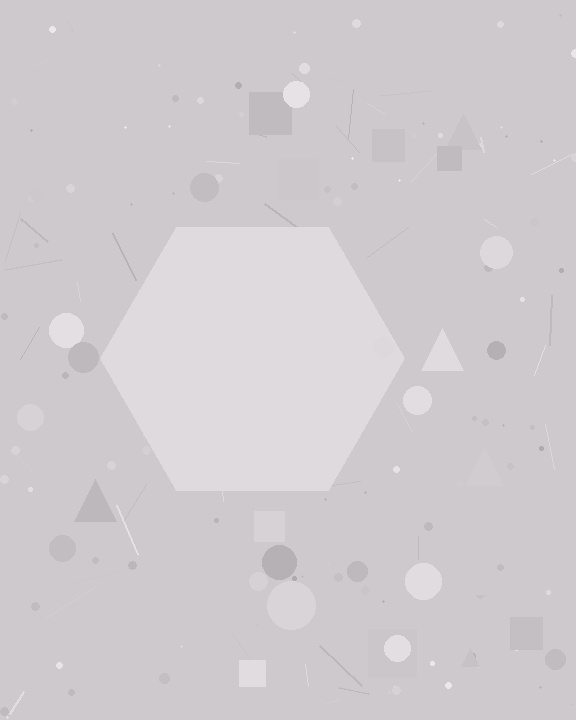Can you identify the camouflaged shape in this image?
The camouflaged shape is a hexagon.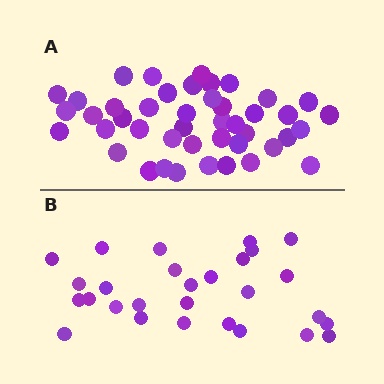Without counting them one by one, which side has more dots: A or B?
Region A (the top region) has more dots.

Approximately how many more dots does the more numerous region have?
Region A has approximately 15 more dots than region B.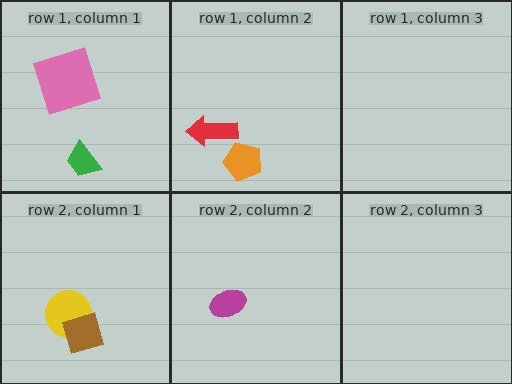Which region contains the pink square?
The row 1, column 1 region.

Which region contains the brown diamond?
The row 2, column 1 region.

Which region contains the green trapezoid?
The row 1, column 1 region.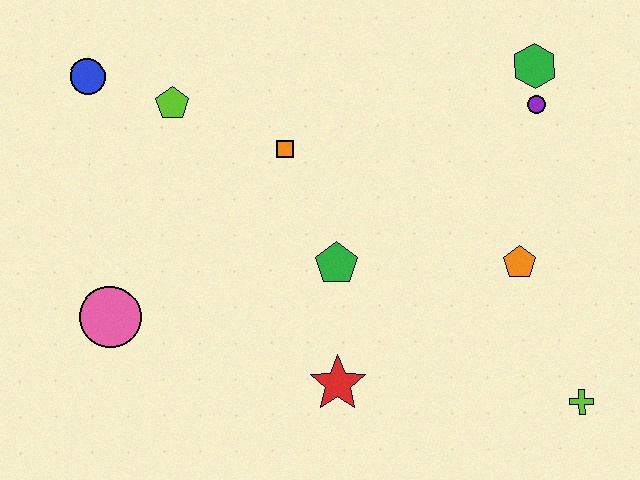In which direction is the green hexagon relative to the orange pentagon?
The green hexagon is above the orange pentagon.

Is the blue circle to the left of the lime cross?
Yes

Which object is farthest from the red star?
The blue circle is farthest from the red star.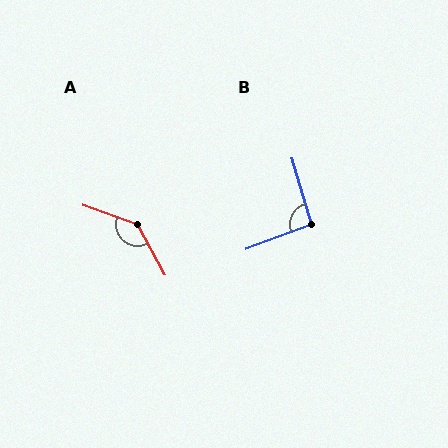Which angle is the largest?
A, at approximately 138 degrees.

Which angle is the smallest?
B, at approximately 94 degrees.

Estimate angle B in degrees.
Approximately 94 degrees.